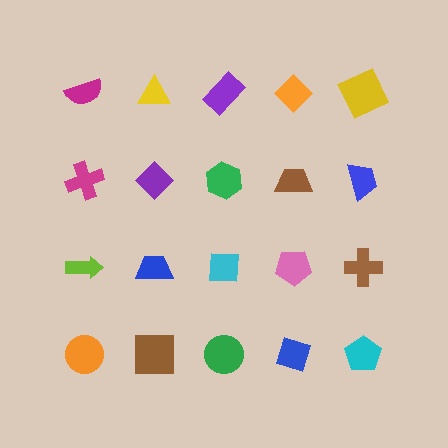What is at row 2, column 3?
A green hexagon.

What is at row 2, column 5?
A blue trapezoid.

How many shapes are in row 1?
5 shapes.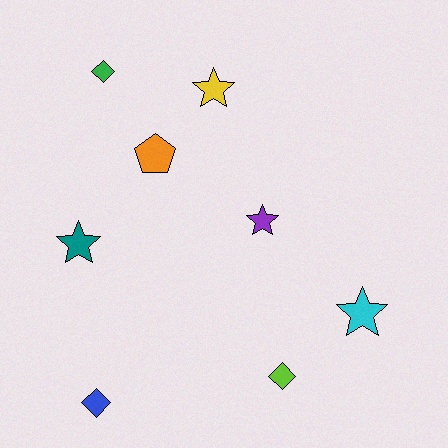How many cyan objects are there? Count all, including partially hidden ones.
There is 1 cyan object.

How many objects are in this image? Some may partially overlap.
There are 8 objects.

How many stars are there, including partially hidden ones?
There are 4 stars.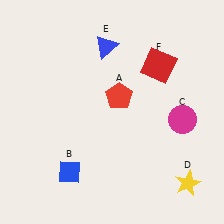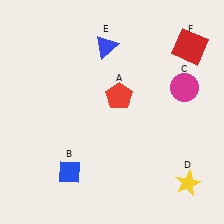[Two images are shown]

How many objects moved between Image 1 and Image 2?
2 objects moved between the two images.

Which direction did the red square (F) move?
The red square (F) moved right.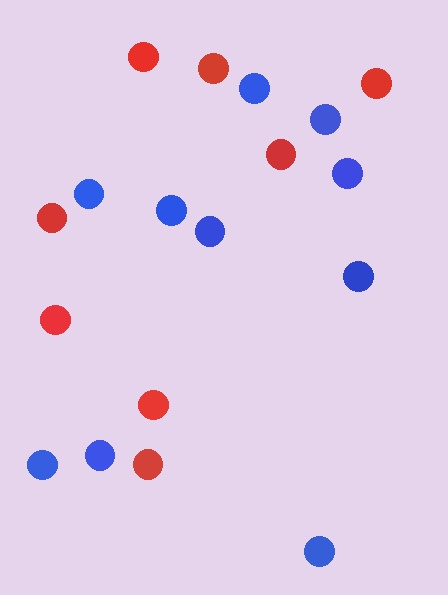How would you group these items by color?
There are 2 groups: one group of red circles (8) and one group of blue circles (10).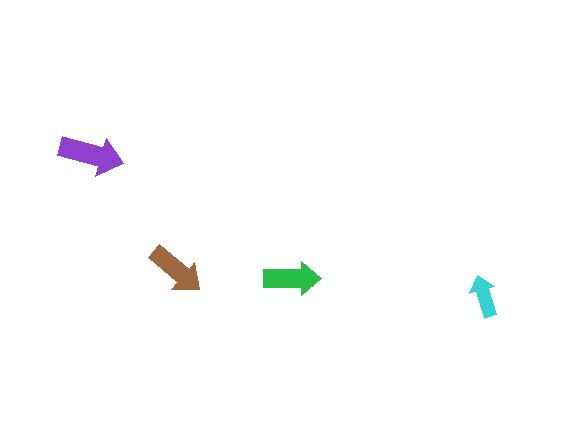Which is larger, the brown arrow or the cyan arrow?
The brown one.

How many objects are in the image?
There are 4 objects in the image.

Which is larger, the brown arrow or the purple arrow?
The purple one.